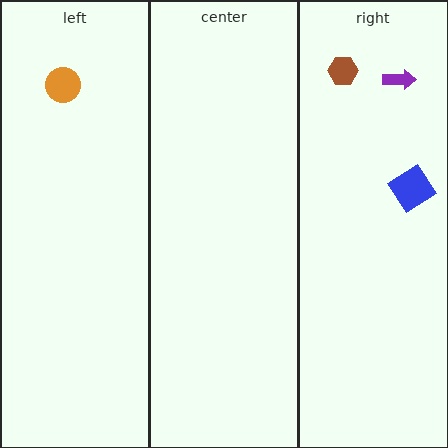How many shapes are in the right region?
3.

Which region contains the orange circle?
The left region.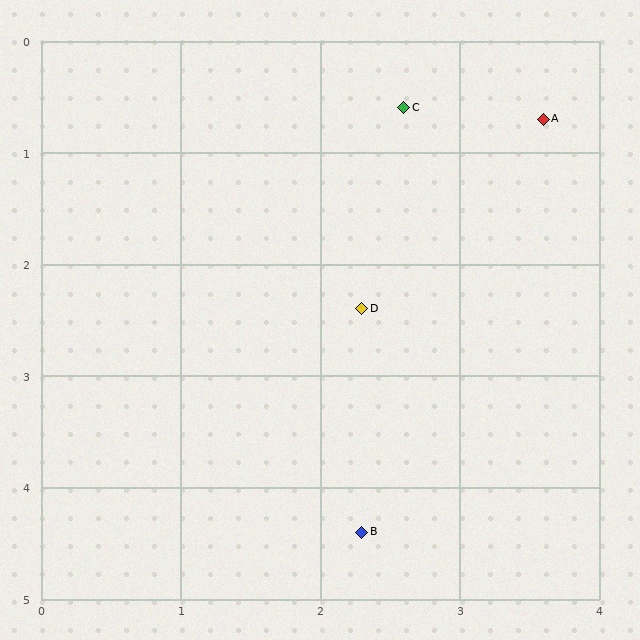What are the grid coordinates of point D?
Point D is at approximately (2.3, 2.4).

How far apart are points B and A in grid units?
Points B and A are about 3.9 grid units apart.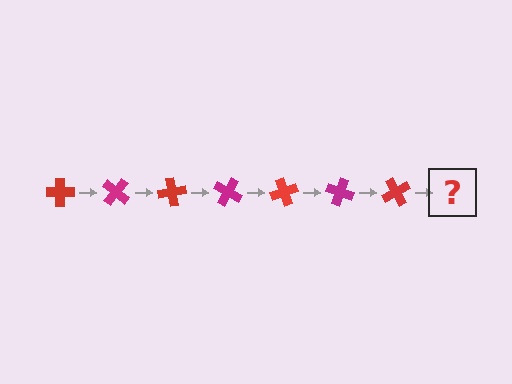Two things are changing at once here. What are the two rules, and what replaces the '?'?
The two rules are that it rotates 40 degrees each step and the color cycles through red and magenta. The '?' should be a magenta cross, rotated 280 degrees from the start.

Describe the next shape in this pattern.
It should be a magenta cross, rotated 280 degrees from the start.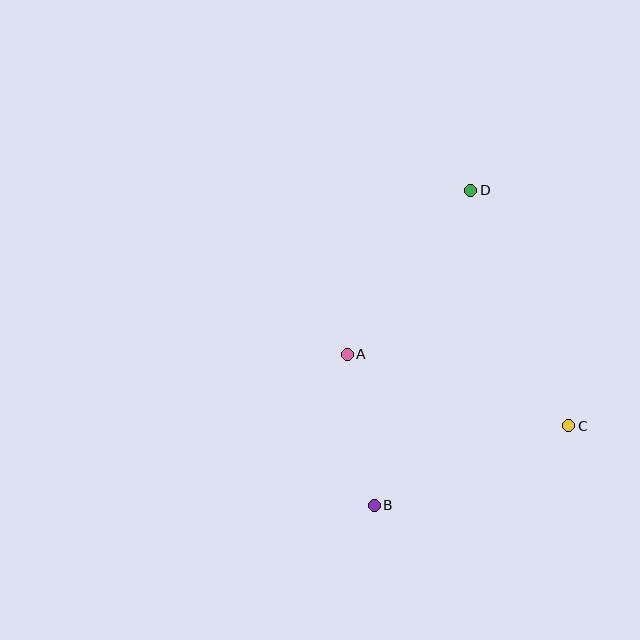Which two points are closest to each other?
Points A and B are closest to each other.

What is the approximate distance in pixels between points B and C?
The distance between B and C is approximately 210 pixels.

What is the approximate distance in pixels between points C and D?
The distance between C and D is approximately 255 pixels.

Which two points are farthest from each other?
Points B and D are farthest from each other.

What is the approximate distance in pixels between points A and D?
The distance between A and D is approximately 205 pixels.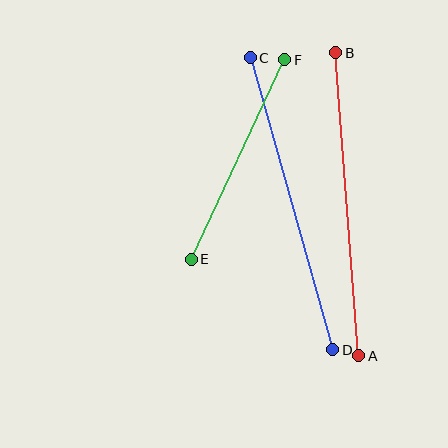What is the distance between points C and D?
The distance is approximately 303 pixels.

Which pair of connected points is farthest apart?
Points A and B are farthest apart.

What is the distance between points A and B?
The distance is approximately 304 pixels.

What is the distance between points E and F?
The distance is approximately 220 pixels.